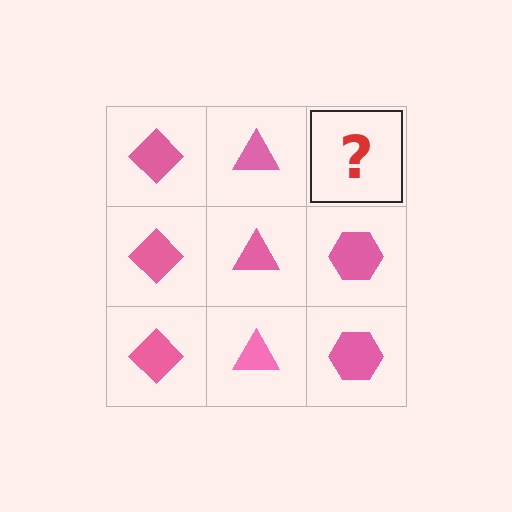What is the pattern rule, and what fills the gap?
The rule is that each column has a consistent shape. The gap should be filled with a pink hexagon.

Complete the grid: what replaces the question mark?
The question mark should be replaced with a pink hexagon.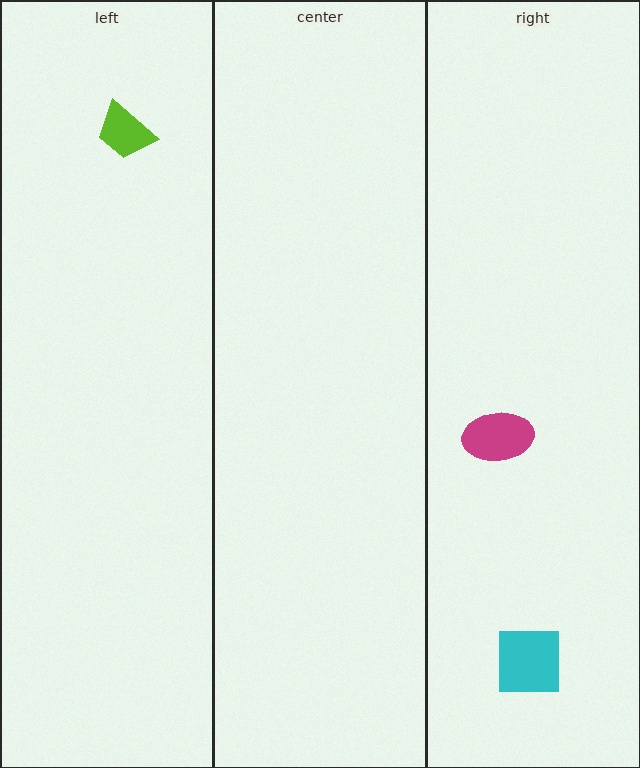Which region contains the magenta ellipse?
The right region.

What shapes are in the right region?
The magenta ellipse, the cyan square.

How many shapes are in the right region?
2.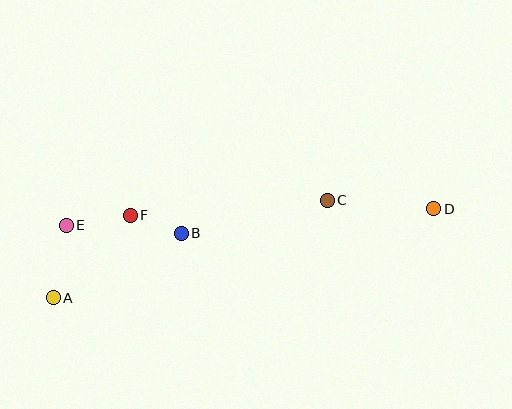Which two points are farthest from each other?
Points A and D are farthest from each other.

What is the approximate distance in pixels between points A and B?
The distance between A and B is approximately 143 pixels.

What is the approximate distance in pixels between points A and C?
The distance between A and C is approximately 291 pixels.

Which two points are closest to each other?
Points B and F are closest to each other.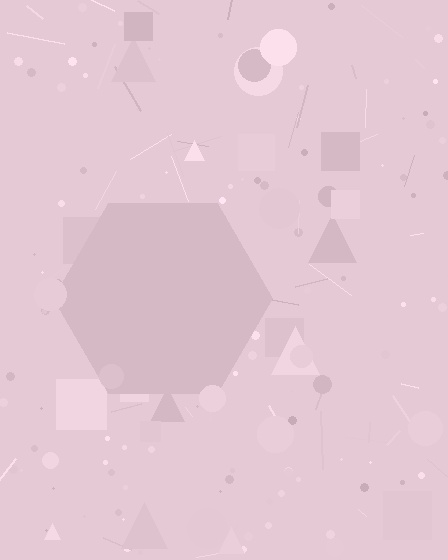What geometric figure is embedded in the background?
A hexagon is embedded in the background.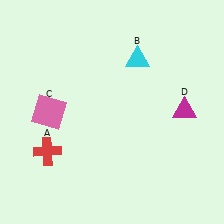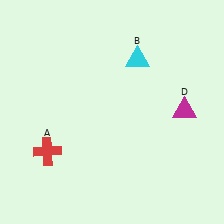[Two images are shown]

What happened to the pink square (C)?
The pink square (C) was removed in Image 2. It was in the bottom-left area of Image 1.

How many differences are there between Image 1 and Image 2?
There is 1 difference between the two images.